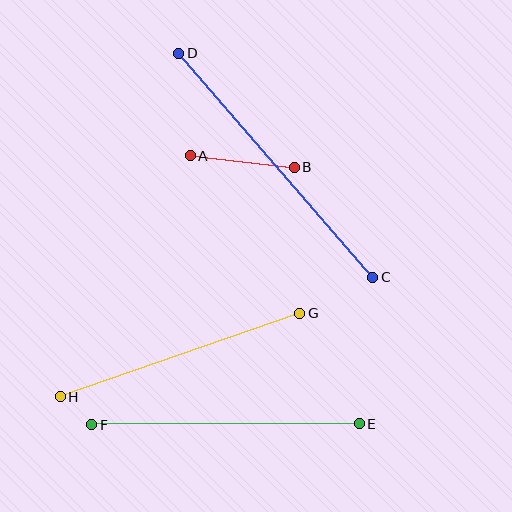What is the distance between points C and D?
The distance is approximately 296 pixels.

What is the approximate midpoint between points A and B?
The midpoint is at approximately (242, 161) pixels.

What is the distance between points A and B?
The distance is approximately 105 pixels.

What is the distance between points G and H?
The distance is approximately 253 pixels.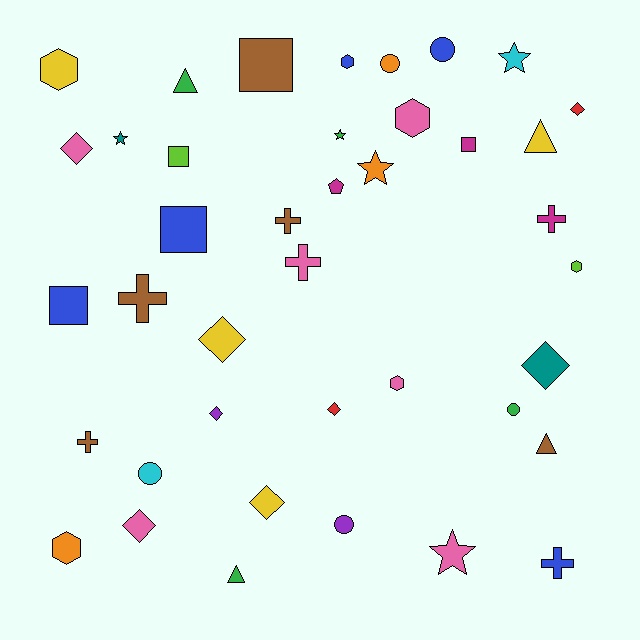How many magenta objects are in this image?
There are 3 magenta objects.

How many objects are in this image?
There are 40 objects.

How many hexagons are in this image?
There are 6 hexagons.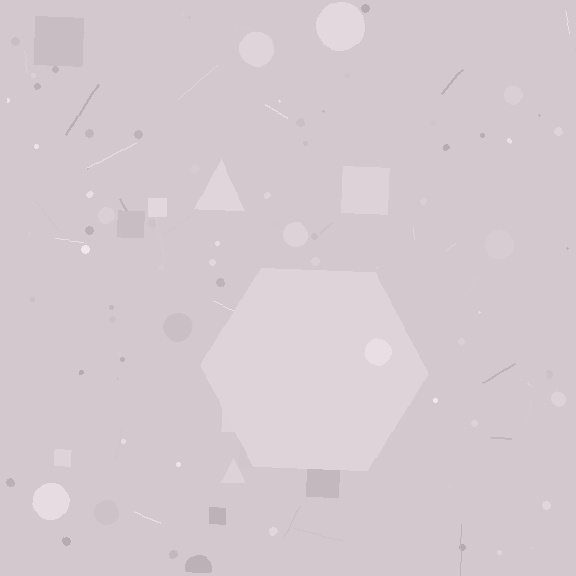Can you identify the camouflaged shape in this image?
The camouflaged shape is a hexagon.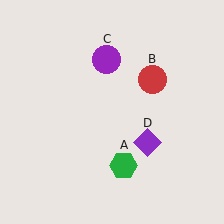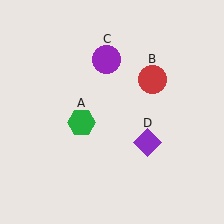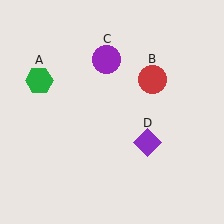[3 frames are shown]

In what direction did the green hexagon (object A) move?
The green hexagon (object A) moved up and to the left.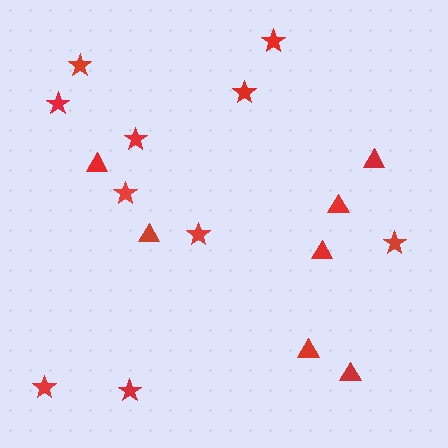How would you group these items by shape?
There are 2 groups: one group of triangles (7) and one group of stars (10).